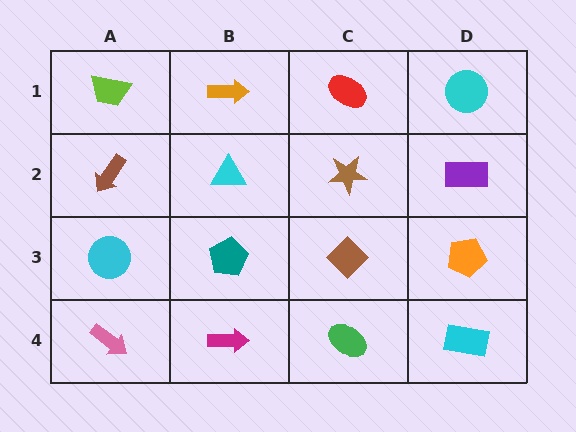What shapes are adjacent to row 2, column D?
A cyan circle (row 1, column D), an orange pentagon (row 3, column D), a brown star (row 2, column C).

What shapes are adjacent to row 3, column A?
A brown arrow (row 2, column A), a pink arrow (row 4, column A), a teal pentagon (row 3, column B).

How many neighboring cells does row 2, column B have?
4.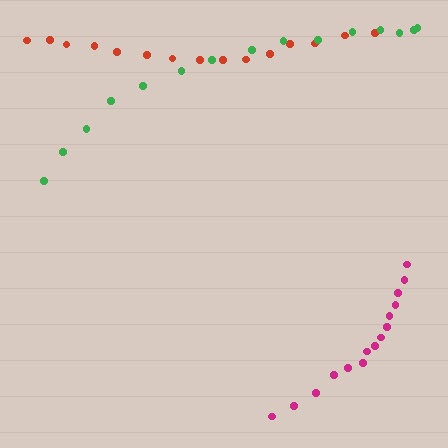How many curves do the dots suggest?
There are 3 distinct paths.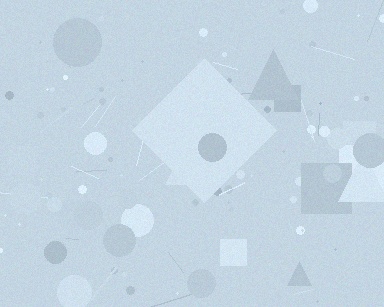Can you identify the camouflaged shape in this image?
The camouflaged shape is a diamond.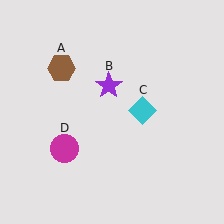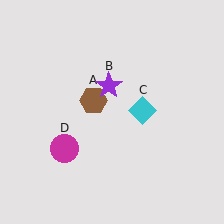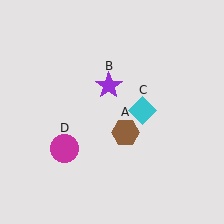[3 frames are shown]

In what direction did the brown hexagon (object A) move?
The brown hexagon (object A) moved down and to the right.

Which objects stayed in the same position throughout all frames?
Purple star (object B) and cyan diamond (object C) and magenta circle (object D) remained stationary.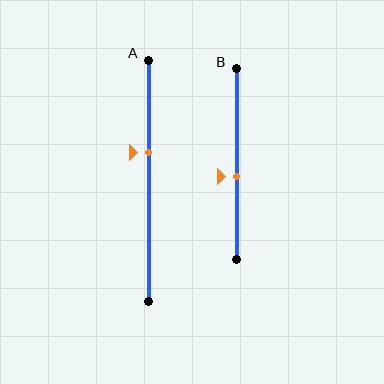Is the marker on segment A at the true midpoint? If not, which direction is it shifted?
No, the marker on segment A is shifted upward by about 12% of the segment length.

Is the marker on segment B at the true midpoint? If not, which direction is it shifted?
No, the marker on segment B is shifted downward by about 6% of the segment length.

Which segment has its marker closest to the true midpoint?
Segment B has its marker closest to the true midpoint.